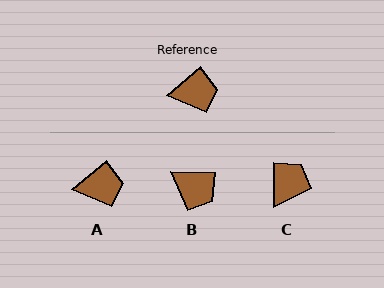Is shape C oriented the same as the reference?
No, it is off by about 50 degrees.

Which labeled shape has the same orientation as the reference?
A.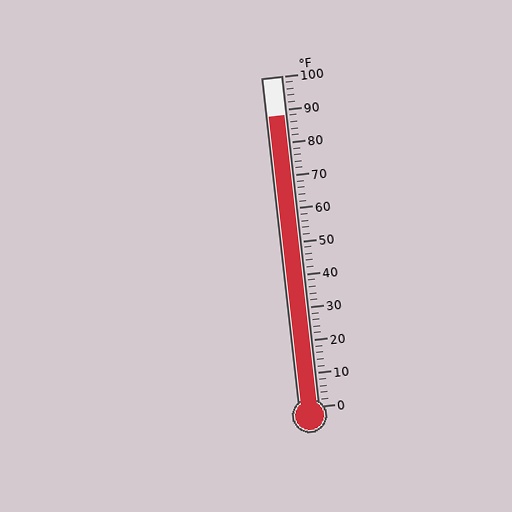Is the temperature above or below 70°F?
The temperature is above 70°F.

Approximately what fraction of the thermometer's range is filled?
The thermometer is filled to approximately 90% of its range.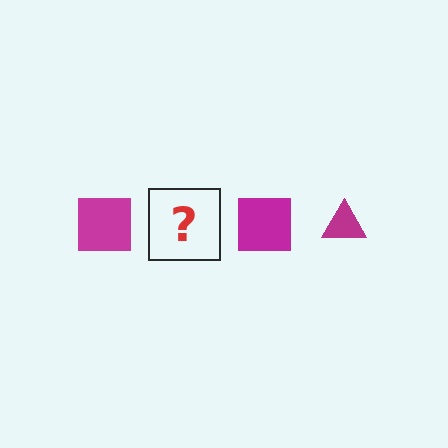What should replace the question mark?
The question mark should be replaced with a magenta triangle.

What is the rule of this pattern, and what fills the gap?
The rule is that the pattern cycles through square, triangle shapes in magenta. The gap should be filled with a magenta triangle.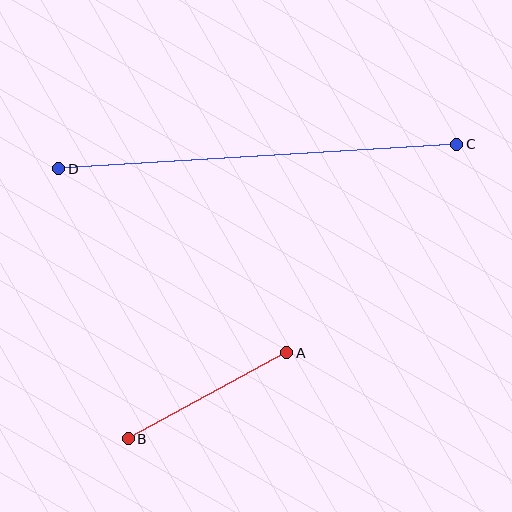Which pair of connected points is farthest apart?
Points C and D are farthest apart.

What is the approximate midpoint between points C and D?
The midpoint is at approximately (258, 156) pixels.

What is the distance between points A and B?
The distance is approximately 180 pixels.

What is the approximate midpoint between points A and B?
The midpoint is at approximately (208, 396) pixels.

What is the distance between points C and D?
The distance is approximately 399 pixels.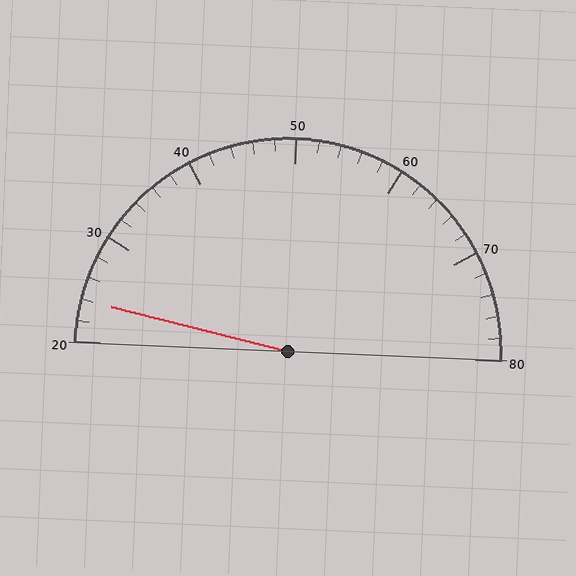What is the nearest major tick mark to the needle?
The nearest major tick mark is 20.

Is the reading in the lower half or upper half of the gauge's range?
The reading is in the lower half of the range (20 to 80).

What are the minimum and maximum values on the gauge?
The gauge ranges from 20 to 80.